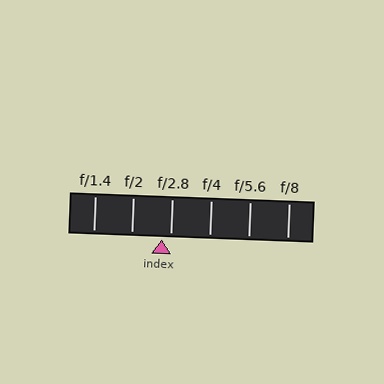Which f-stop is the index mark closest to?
The index mark is closest to f/2.8.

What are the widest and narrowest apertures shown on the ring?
The widest aperture shown is f/1.4 and the narrowest is f/8.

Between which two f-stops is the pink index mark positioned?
The index mark is between f/2 and f/2.8.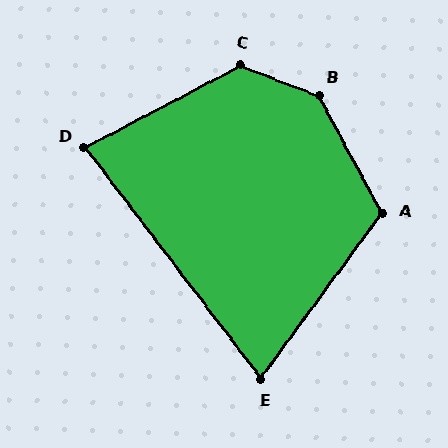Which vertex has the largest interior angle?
B, at approximately 140 degrees.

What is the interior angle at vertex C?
Approximately 131 degrees (obtuse).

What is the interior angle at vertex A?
Approximately 115 degrees (obtuse).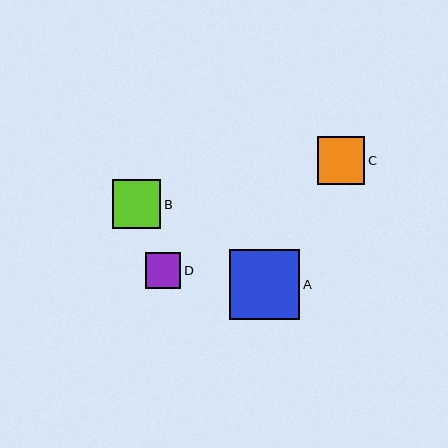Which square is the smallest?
Square D is the smallest with a size of approximately 36 pixels.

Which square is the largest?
Square A is the largest with a size of approximately 70 pixels.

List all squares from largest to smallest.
From largest to smallest: A, B, C, D.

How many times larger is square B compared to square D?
Square B is approximately 1.4 times the size of square D.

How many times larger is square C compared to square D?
Square C is approximately 1.3 times the size of square D.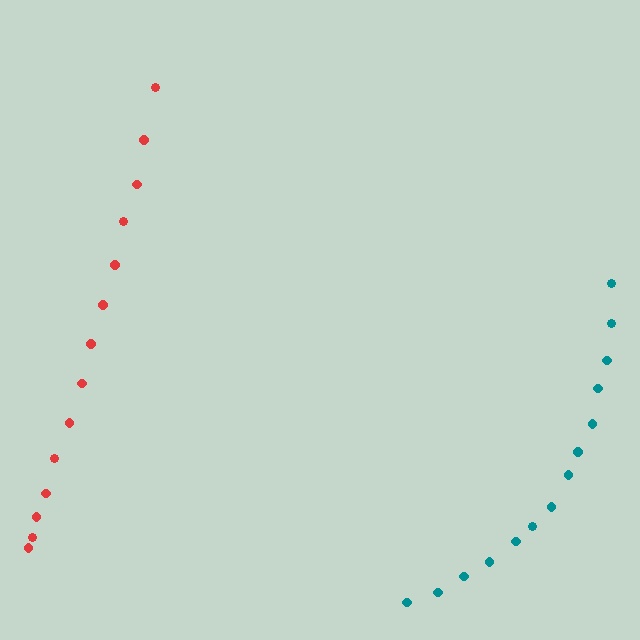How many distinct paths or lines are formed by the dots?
There are 2 distinct paths.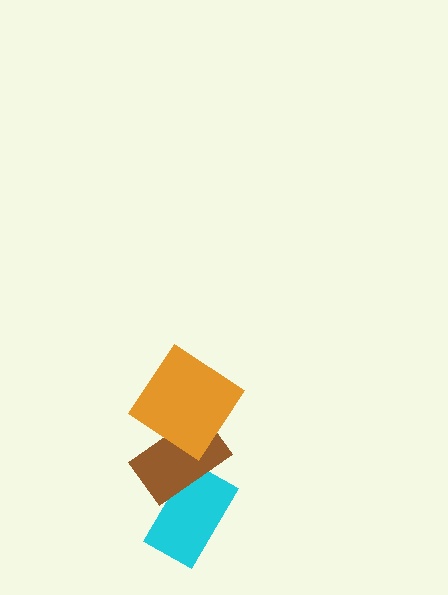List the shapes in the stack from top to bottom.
From top to bottom: the orange diamond, the brown rectangle, the cyan rectangle.